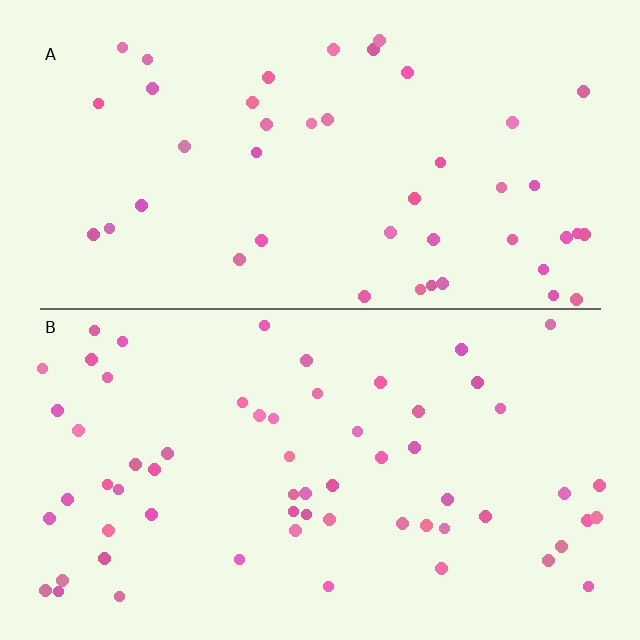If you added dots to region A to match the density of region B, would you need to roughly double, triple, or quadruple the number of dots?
Approximately double.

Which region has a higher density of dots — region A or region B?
B (the bottom).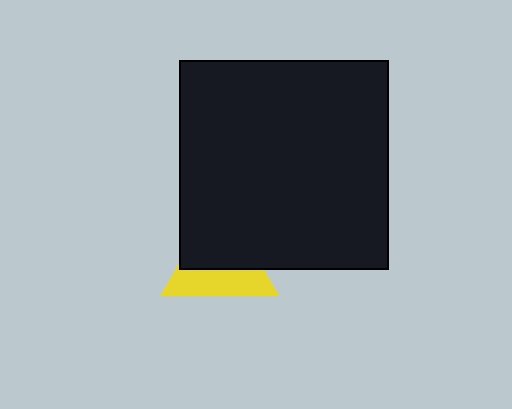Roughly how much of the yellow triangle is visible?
A small part of it is visible (roughly 44%).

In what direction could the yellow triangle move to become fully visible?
The yellow triangle could move down. That would shift it out from behind the black square entirely.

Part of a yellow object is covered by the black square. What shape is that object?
It is a triangle.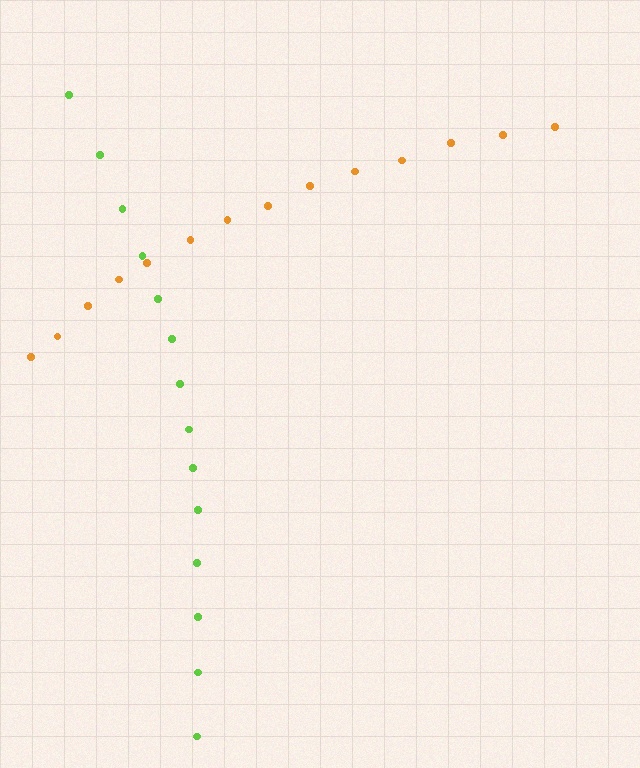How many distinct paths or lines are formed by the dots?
There are 2 distinct paths.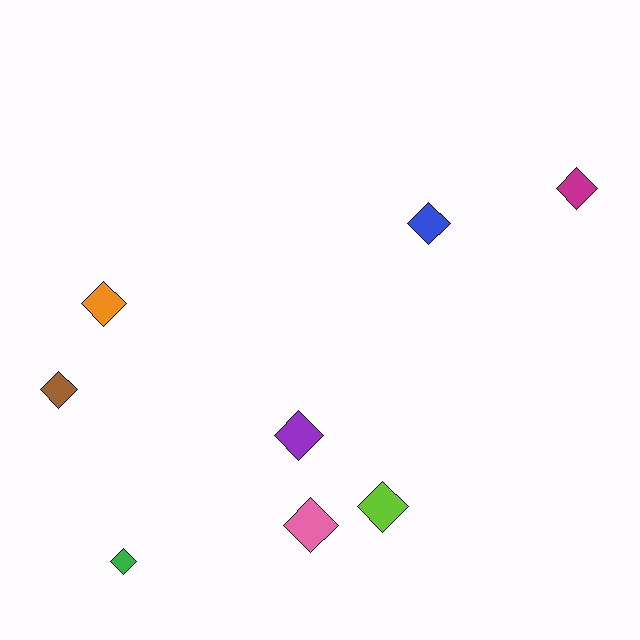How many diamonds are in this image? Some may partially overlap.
There are 8 diamonds.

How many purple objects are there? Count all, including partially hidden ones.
There is 1 purple object.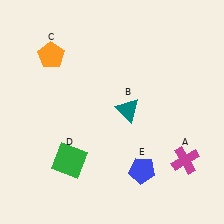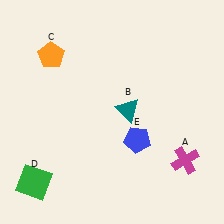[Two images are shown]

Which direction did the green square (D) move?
The green square (D) moved left.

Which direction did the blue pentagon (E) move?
The blue pentagon (E) moved up.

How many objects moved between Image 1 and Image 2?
2 objects moved between the two images.